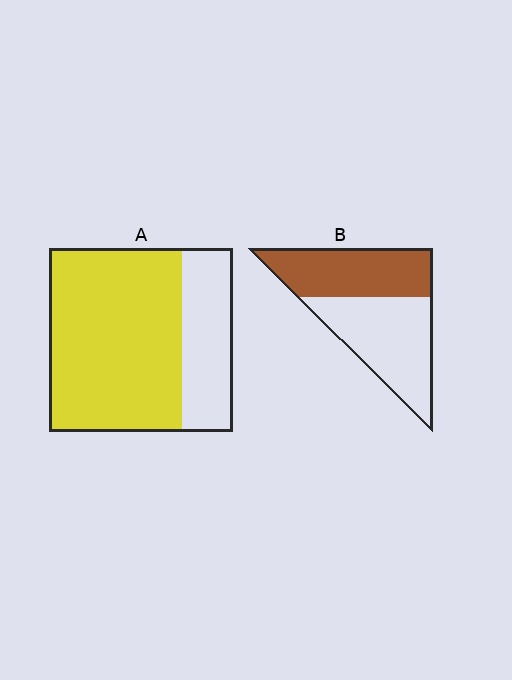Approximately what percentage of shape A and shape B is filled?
A is approximately 70% and B is approximately 45%.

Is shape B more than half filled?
Roughly half.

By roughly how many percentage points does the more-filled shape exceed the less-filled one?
By roughly 25 percentage points (A over B).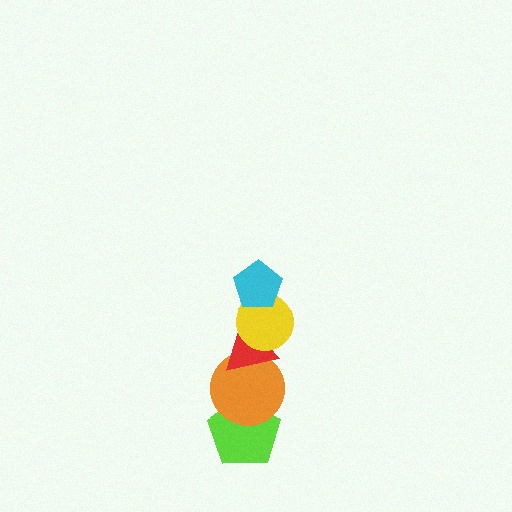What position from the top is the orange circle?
The orange circle is 4th from the top.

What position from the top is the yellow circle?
The yellow circle is 2nd from the top.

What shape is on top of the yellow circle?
The cyan pentagon is on top of the yellow circle.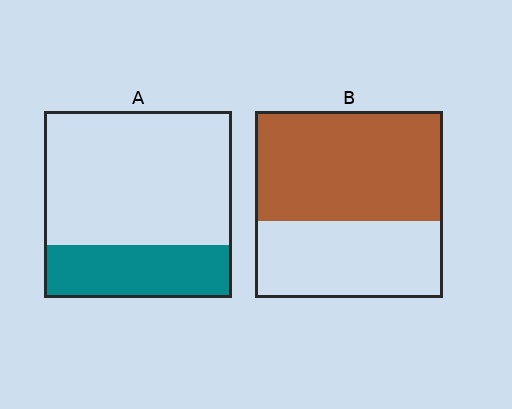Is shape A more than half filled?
No.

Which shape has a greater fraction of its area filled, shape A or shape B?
Shape B.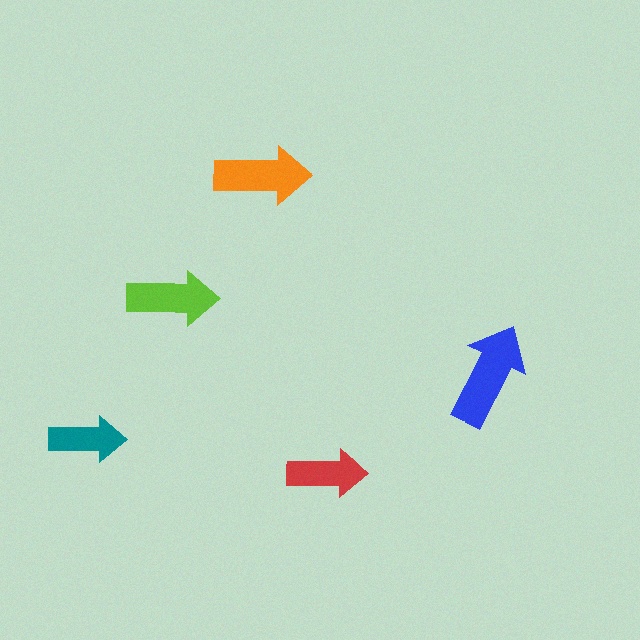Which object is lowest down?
The red arrow is bottommost.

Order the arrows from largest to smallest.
the blue one, the orange one, the lime one, the red one, the teal one.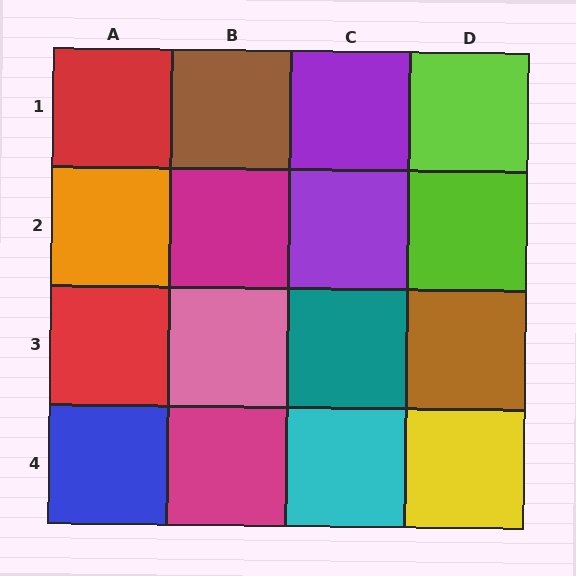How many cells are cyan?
1 cell is cyan.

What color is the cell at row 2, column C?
Purple.